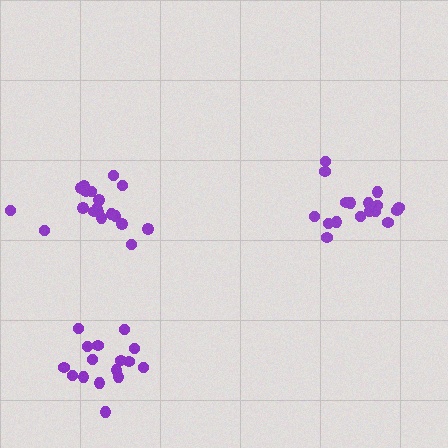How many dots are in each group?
Group 1: 17 dots, Group 2: 19 dots, Group 3: 16 dots (52 total).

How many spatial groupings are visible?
There are 3 spatial groupings.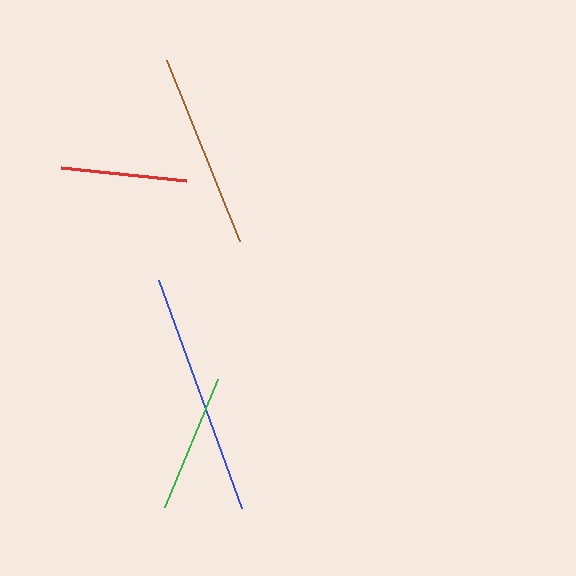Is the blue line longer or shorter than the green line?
The blue line is longer than the green line.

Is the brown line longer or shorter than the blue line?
The blue line is longer than the brown line.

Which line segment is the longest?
The blue line is the longest at approximately 243 pixels.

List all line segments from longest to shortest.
From longest to shortest: blue, brown, green, red.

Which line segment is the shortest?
The red line is the shortest at approximately 127 pixels.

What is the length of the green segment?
The green segment is approximately 139 pixels long.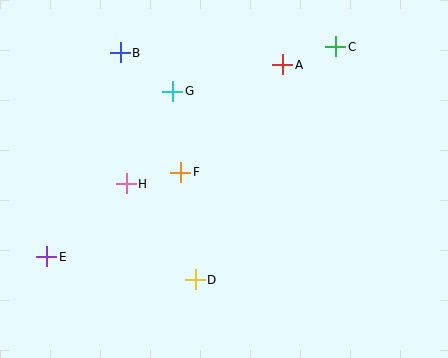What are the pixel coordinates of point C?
Point C is at (336, 47).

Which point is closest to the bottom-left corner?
Point E is closest to the bottom-left corner.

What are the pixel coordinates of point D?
Point D is at (195, 280).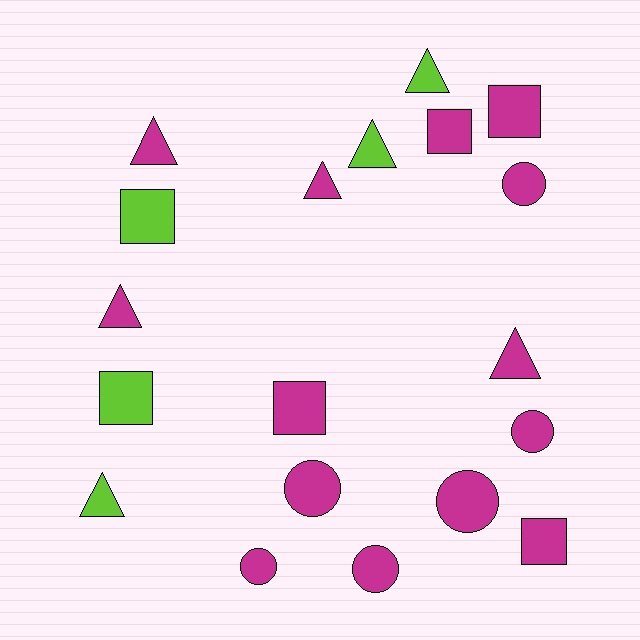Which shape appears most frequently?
Triangle, with 7 objects.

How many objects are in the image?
There are 19 objects.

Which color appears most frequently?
Magenta, with 14 objects.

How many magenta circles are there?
There are 6 magenta circles.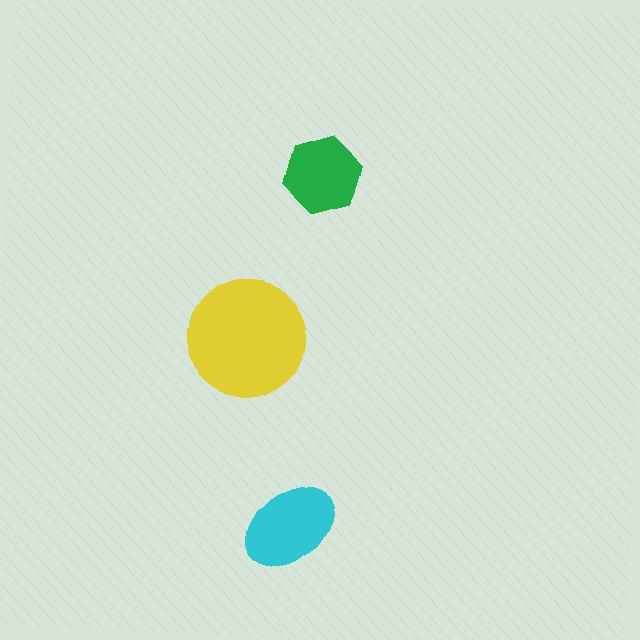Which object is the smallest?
The green hexagon.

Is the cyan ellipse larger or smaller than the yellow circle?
Smaller.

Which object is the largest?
The yellow circle.